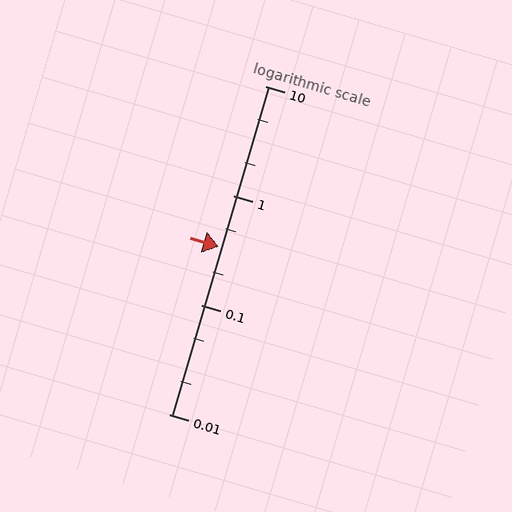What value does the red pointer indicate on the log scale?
The pointer indicates approximately 0.34.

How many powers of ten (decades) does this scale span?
The scale spans 3 decades, from 0.01 to 10.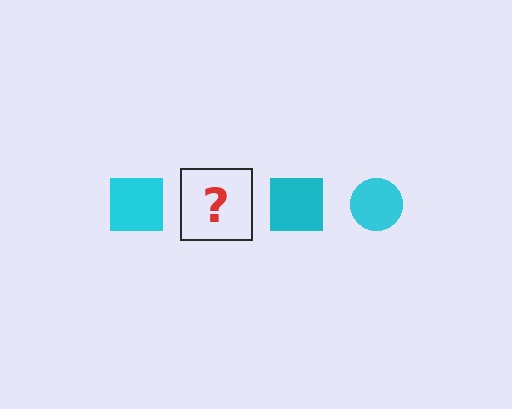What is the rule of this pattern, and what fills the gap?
The rule is that the pattern cycles through square, circle shapes in cyan. The gap should be filled with a cyan circle.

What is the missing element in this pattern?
The missing element is a cyan circle.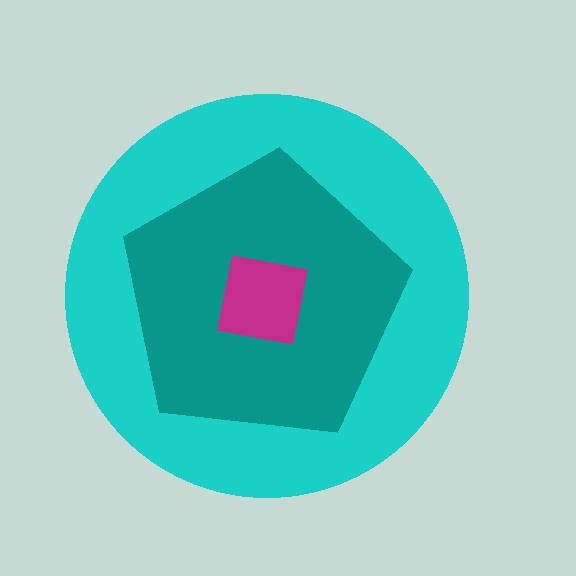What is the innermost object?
The magenta square.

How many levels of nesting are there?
3.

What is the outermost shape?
The cyan circle.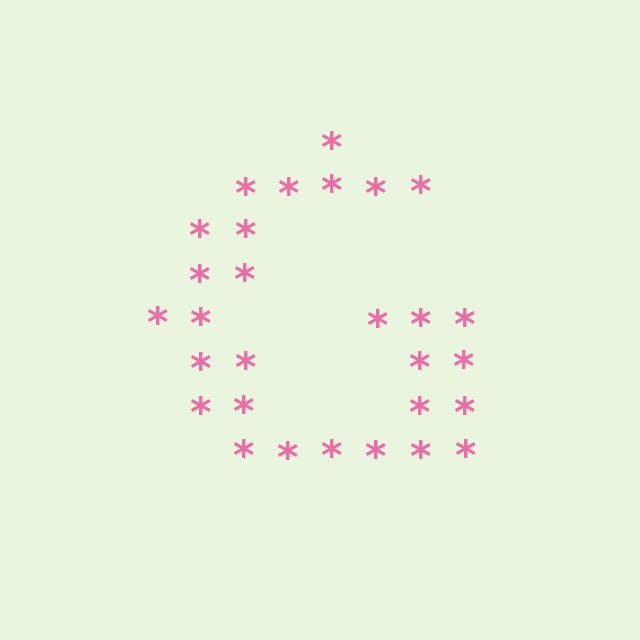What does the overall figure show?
The overall figure shows the letter G.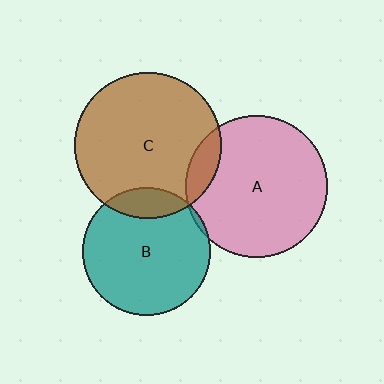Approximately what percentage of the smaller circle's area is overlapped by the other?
Approximately 5%.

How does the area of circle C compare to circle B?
Approximately 1.3 times.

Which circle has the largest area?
Circle C (brown).